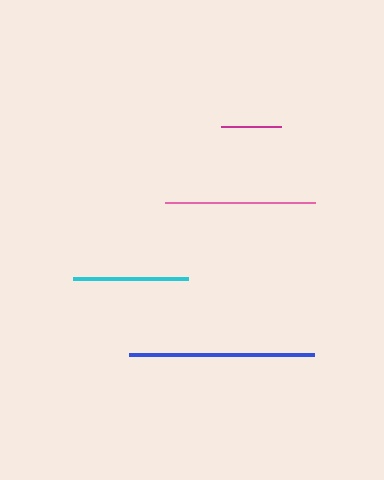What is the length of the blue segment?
The blue segment is approximately 184 pixels long.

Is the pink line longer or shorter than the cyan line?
The pink line is longer than the cyan line.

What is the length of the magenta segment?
The magenta segment is approximately 61 pixels long.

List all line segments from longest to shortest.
From longest to shortest: blue, pink, cyan, magenta.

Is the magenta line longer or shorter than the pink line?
The pink line is longer than the magenta line.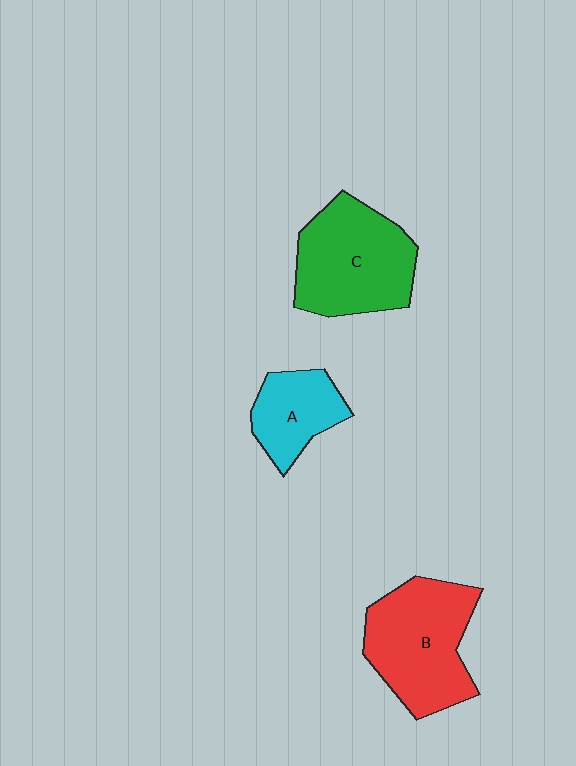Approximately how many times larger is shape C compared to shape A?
Approximately 1.8 times.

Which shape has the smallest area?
Shape A (cyan).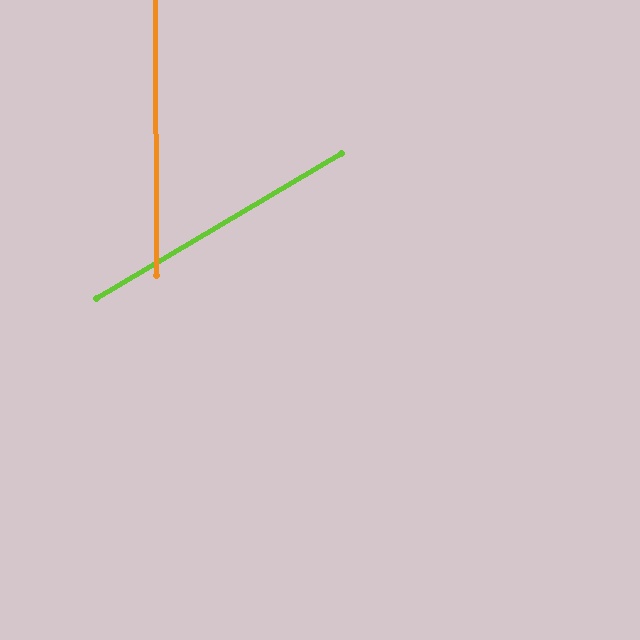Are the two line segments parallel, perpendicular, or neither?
Neither parallel nor perpendicular — they differ by about 60°.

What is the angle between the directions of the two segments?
Approximately 60 degrees.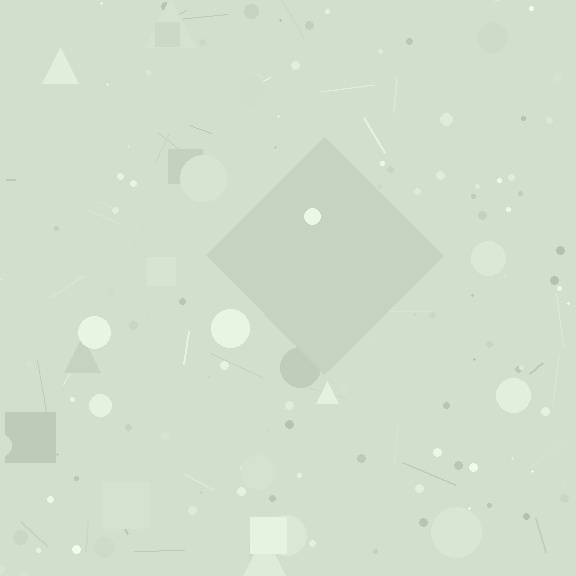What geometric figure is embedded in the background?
A diamond is embedded in the background.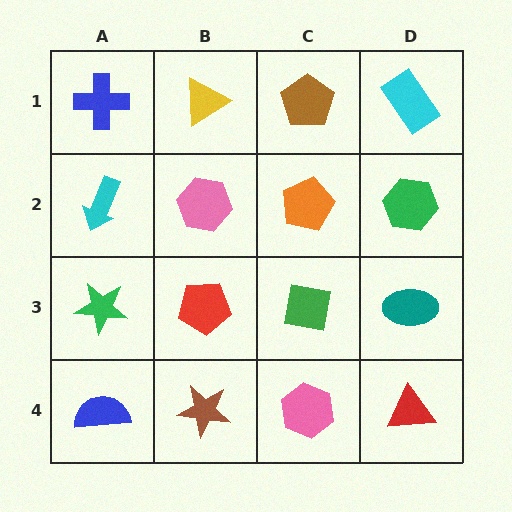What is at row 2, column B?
A pink hexagon.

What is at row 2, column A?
A cyan arrow.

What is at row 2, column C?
An orange pentagon.